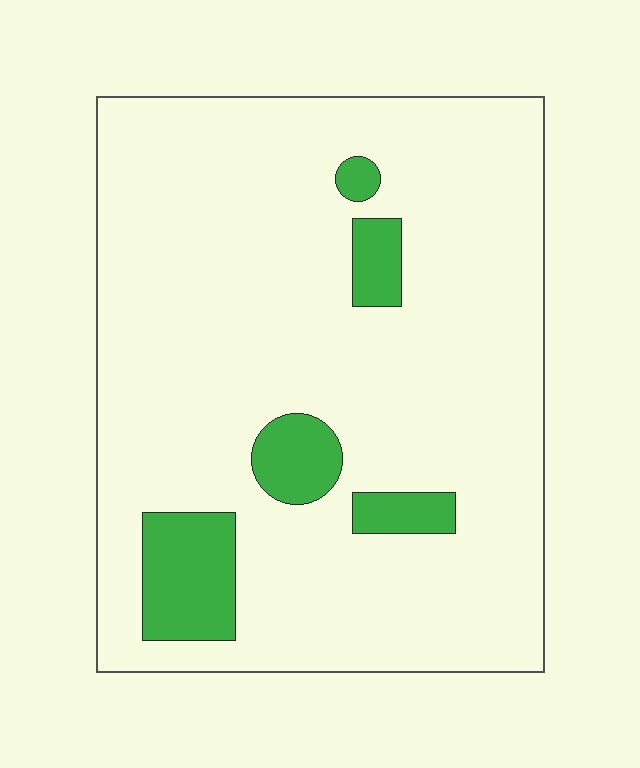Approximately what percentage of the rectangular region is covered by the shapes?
Approximately 10%.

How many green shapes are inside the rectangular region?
5.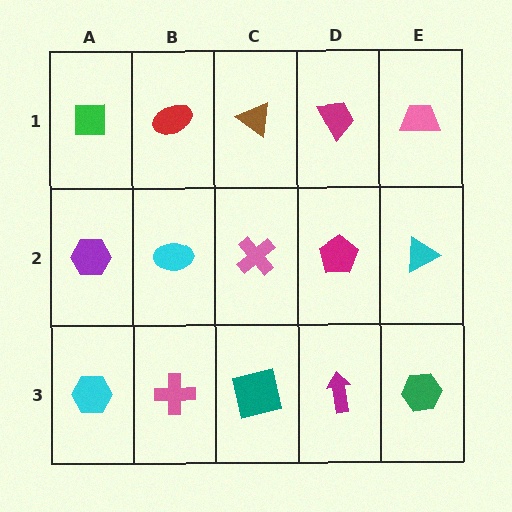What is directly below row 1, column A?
A purple hexagon.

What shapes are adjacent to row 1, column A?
A purple hexagon (row 2, column A), a red ellipse (row 1, column B).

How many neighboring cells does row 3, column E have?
2.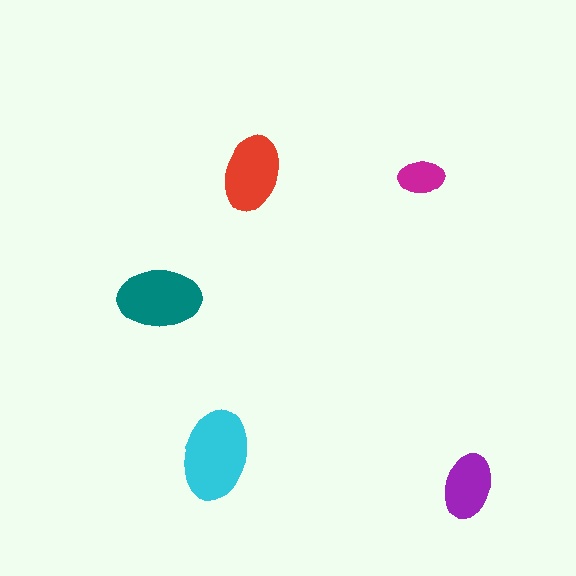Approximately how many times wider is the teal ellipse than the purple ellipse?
About 1.5 times wider.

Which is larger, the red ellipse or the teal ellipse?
The teal one.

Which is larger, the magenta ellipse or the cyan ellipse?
The cyan one.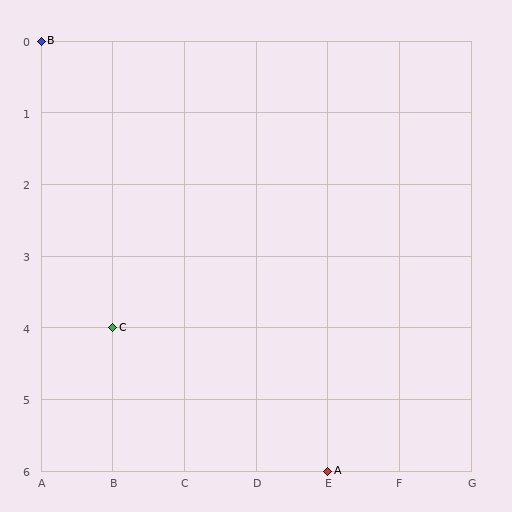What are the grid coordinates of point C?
Point C is at grid coordinates (B, 4).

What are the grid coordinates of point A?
Point A is at grid coordinates (E, 6).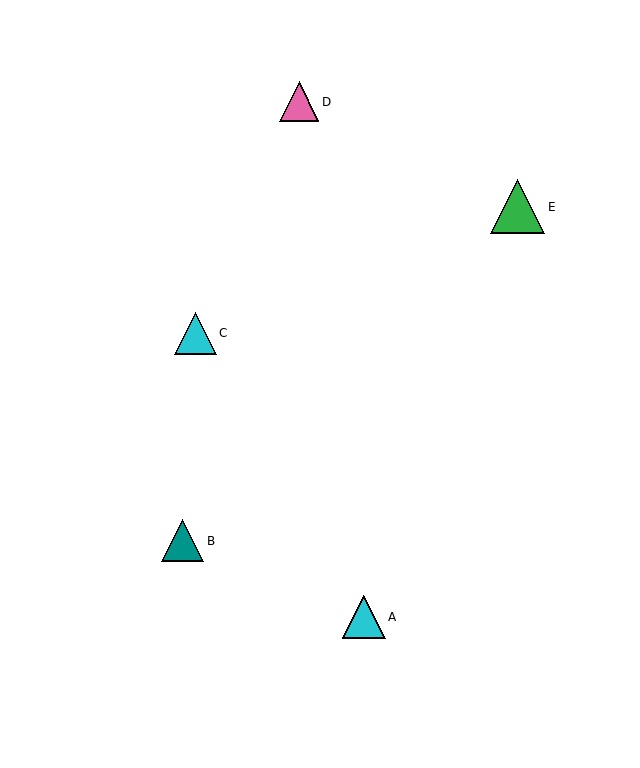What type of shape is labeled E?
Shape E is a green triangle.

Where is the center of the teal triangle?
The center of the teal triangle is at (183, 541).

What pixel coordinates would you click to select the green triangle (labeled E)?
Click at (517, 207) to select the green triangle E.